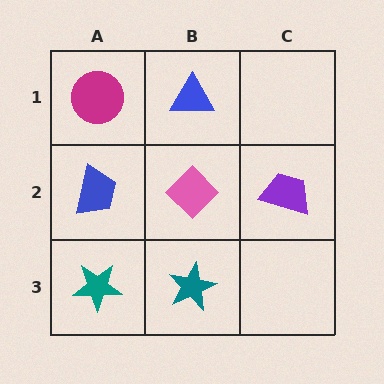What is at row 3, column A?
A teal star.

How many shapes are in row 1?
2 shapes.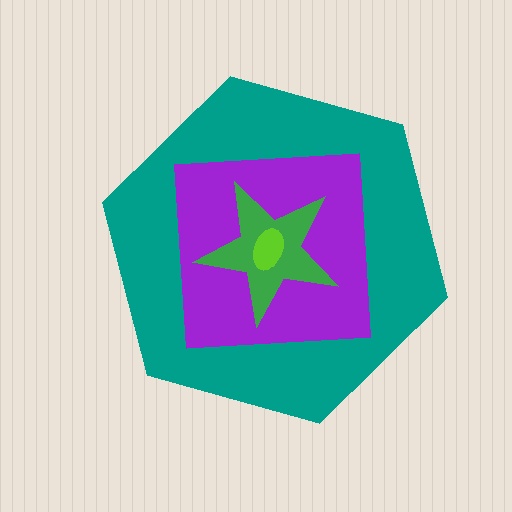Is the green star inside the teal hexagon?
Yes.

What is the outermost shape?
The teal hexagon.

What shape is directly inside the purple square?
The green star.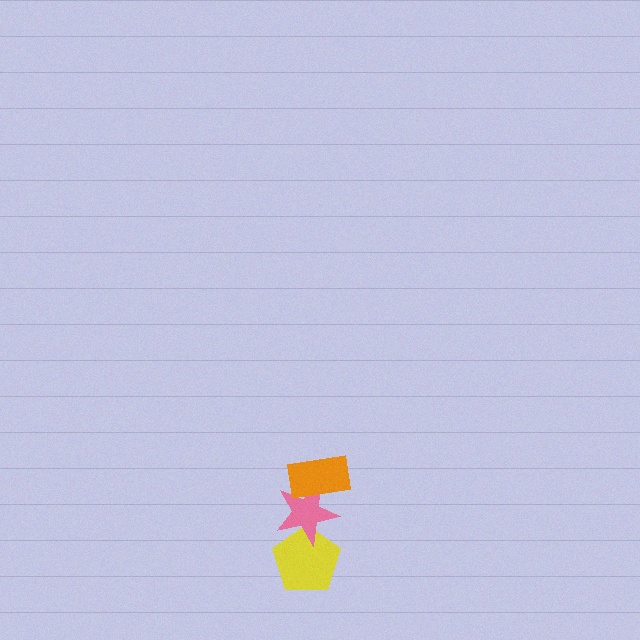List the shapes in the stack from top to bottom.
From top to bottom: the orange rectangle, the pink star, the yellow pentagon.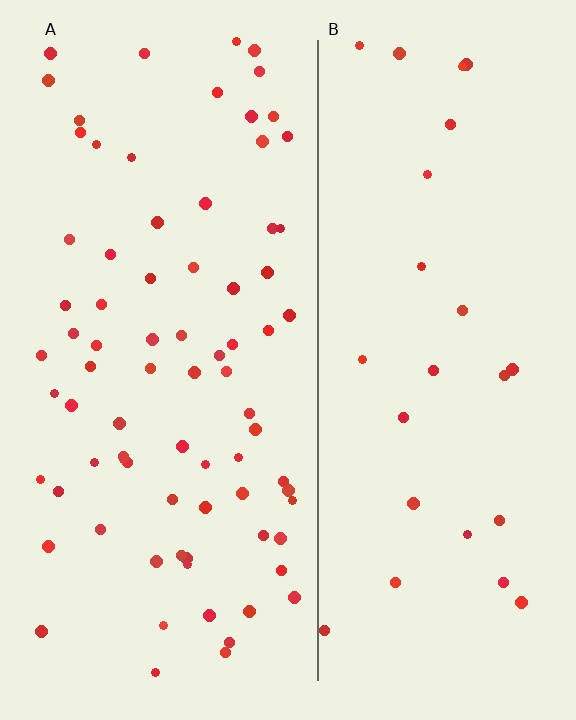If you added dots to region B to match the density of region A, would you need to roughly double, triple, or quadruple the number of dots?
Approximately triple.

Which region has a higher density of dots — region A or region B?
A (the left).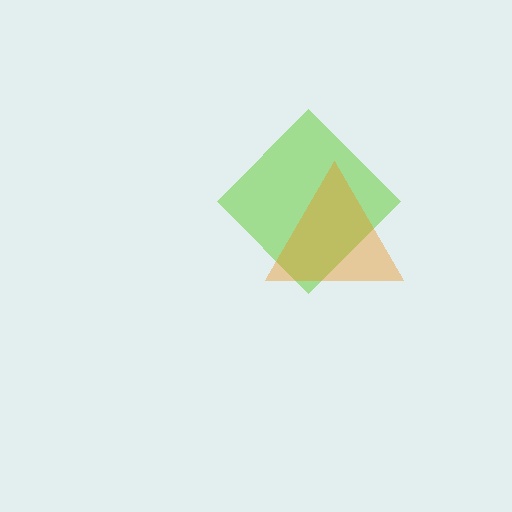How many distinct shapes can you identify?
There are 2 distinct shapes: a lime diamond, an orange triangle.